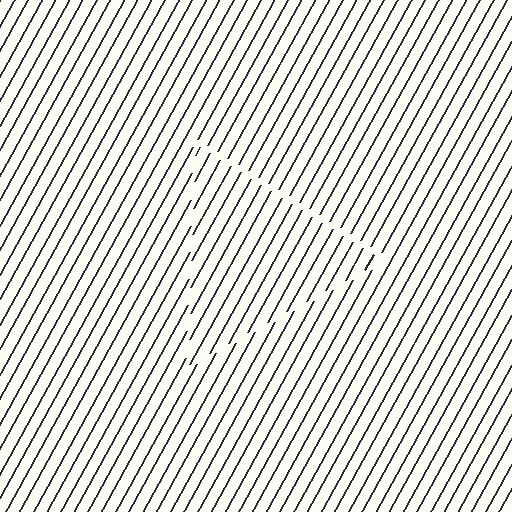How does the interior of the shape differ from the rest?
The interior of the shape contains the same grating, shifted by half a period — the contour is defined by the phase discontinuity where line-ends from the inner and outer gratings abut.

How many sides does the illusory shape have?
3 sides — the line-ends trace a triangle.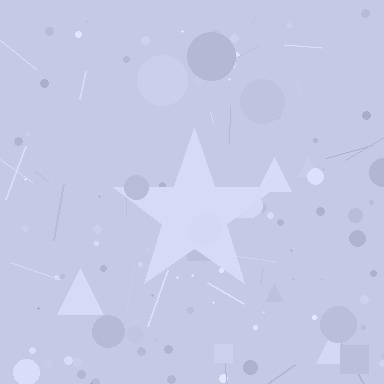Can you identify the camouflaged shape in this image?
The camouflaged shape is a star.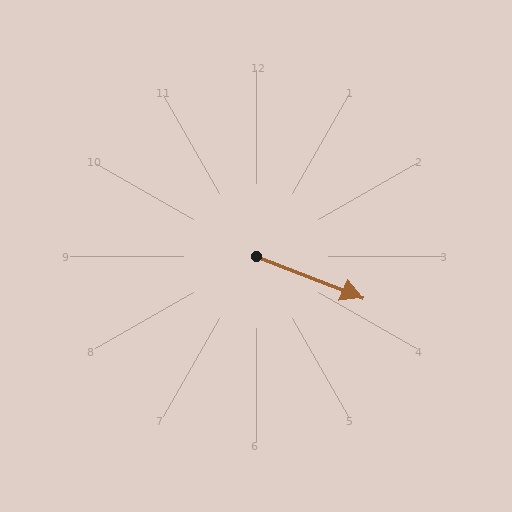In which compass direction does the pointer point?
East.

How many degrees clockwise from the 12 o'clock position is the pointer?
Approximately 111 degrees.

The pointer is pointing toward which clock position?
Roughly 4 o'clock.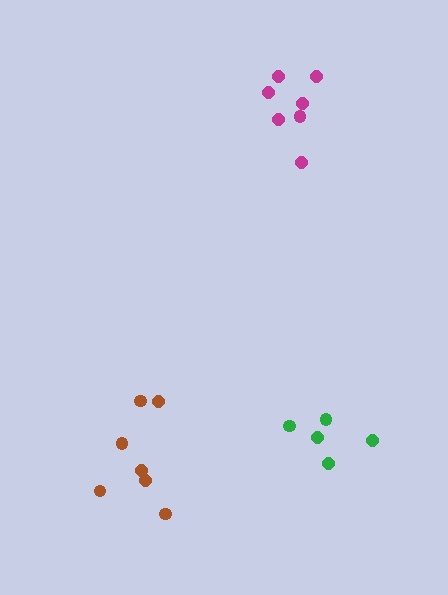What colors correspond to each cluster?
The clusters are colored: green, magenta, brown.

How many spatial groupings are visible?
There are 3 spatial groupings.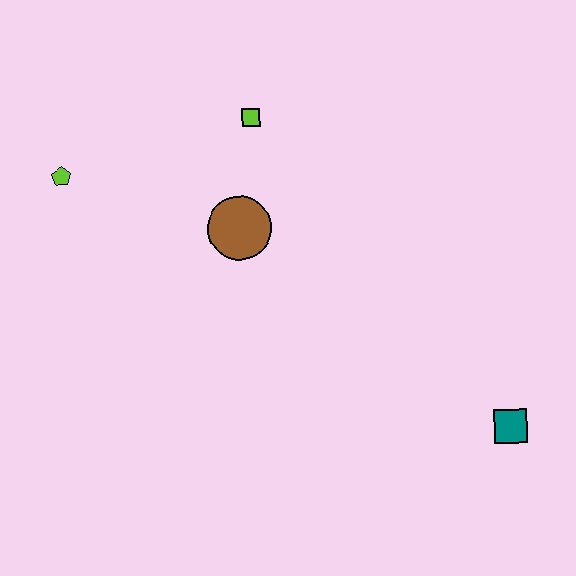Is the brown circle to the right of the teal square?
No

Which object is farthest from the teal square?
The lime pentagon is farthest from the teal square.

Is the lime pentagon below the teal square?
No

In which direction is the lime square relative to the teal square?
The lime square is above the teal square.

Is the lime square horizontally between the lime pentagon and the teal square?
Yes